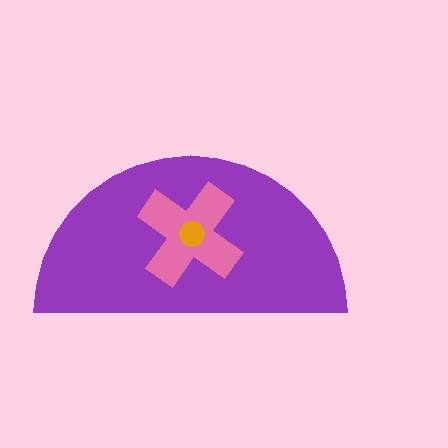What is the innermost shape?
The orange circle.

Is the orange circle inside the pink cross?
Yes.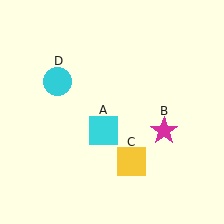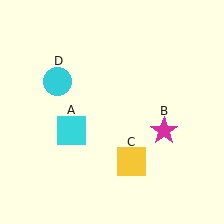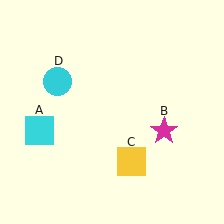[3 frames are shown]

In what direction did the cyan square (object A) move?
The cyan square (object A) moved left.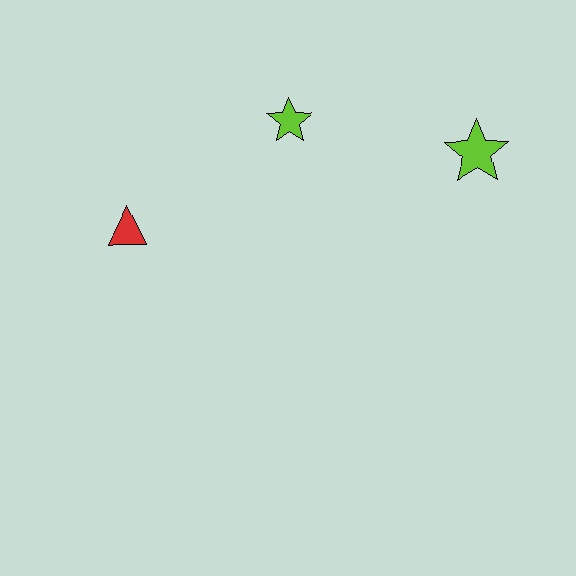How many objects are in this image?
There are 3 objects.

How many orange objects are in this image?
There are no orange objects.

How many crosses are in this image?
There are no crosses.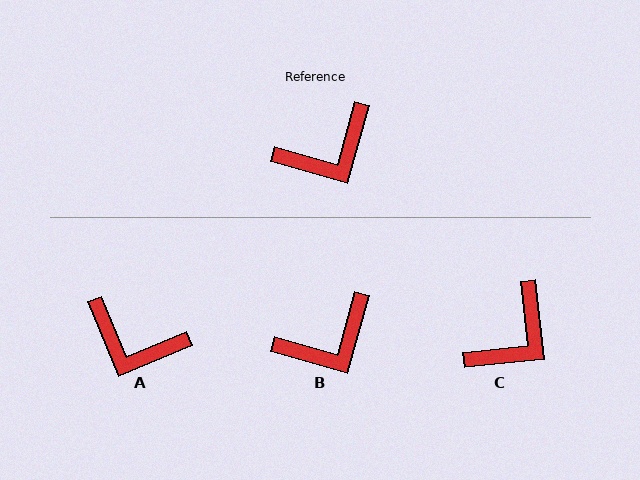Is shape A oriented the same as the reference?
No, it is off by about 52 degrees.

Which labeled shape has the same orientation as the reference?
B.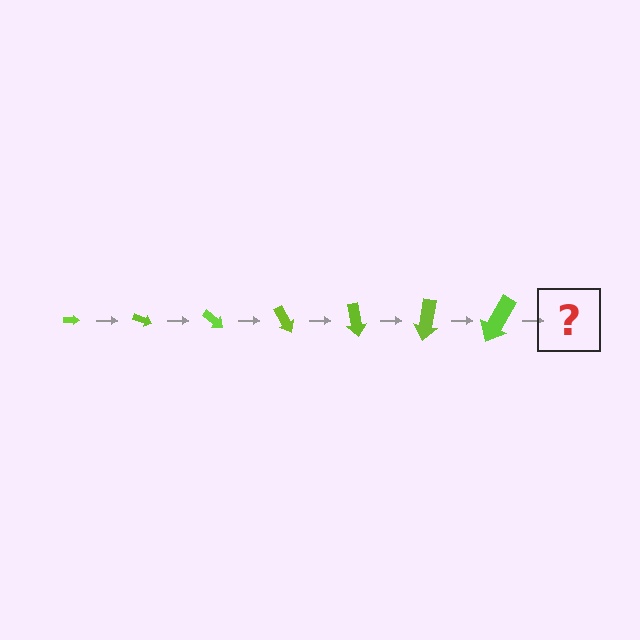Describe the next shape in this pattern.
It should be an arrow, larger than the previous one and rotated 140 degrees from the start.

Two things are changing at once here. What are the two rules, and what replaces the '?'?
The two rules are that the arrow grows larger each step and it rotates 20 degrees each step. The '?' should be an arrow, larger than the previous one and rotated 140 degrees from the start.